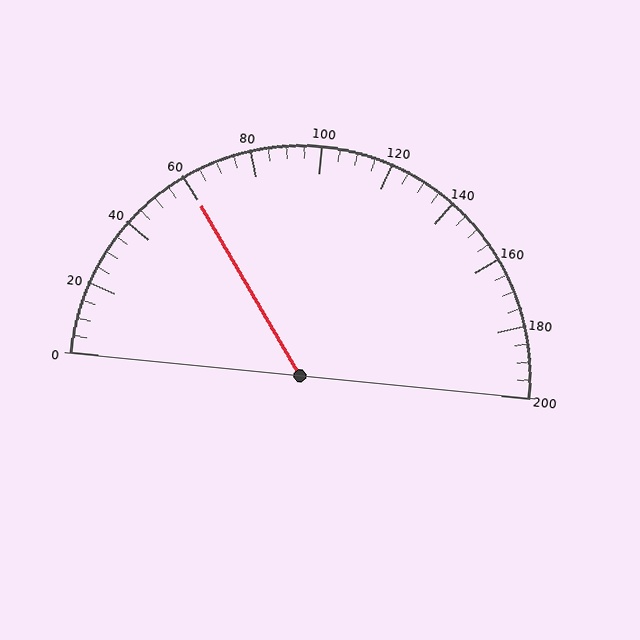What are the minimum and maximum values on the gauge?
The gauge ranges from 0 to 200.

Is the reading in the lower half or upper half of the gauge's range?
The reading is in the lower half of the range (0 to 200).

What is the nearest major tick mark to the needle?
The nearest major tick mark is 60.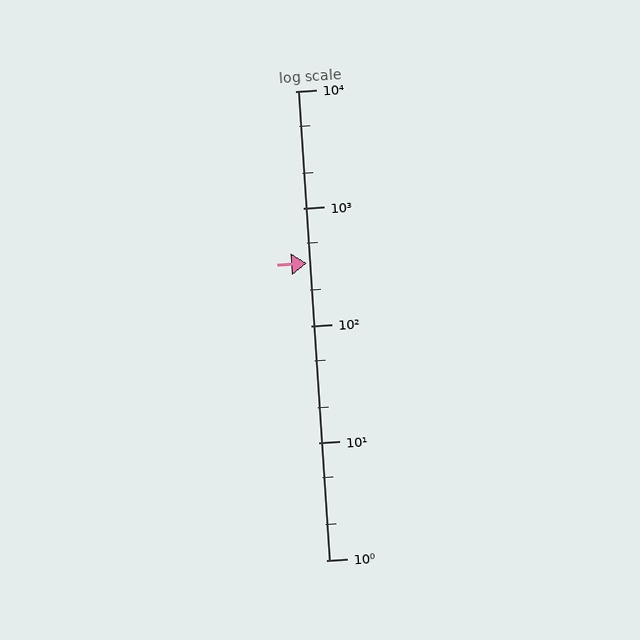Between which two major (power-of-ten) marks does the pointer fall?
The pointer is between 100 and 1000.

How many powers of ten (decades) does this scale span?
The scale spans 4 decades, from 1 to 10000.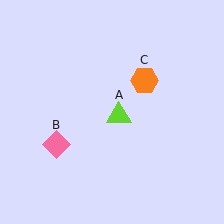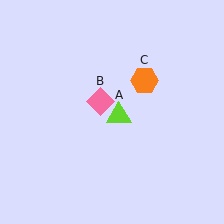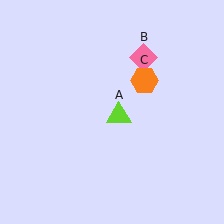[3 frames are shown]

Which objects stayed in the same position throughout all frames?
Lime triangle (object A) and orange hexagon (object C) remained stationary.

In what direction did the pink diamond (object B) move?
The pink diamond (object B) moved up and to the right.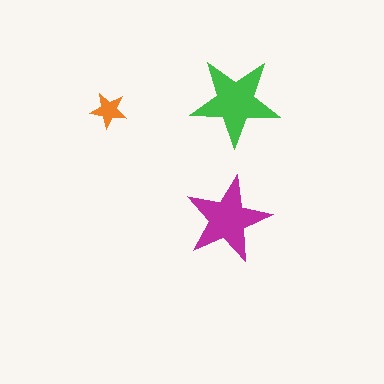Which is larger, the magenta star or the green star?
The green one.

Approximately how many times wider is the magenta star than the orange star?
About 2.5 times wider.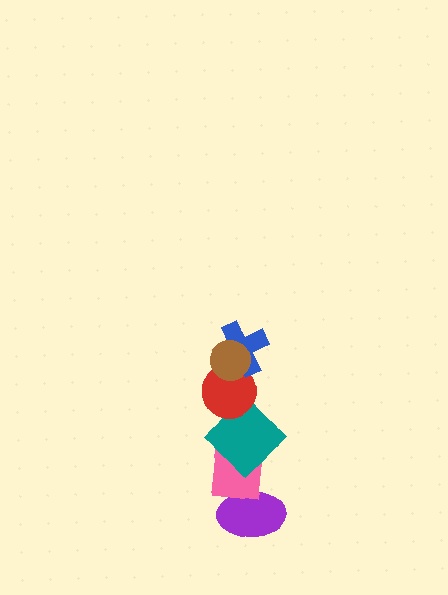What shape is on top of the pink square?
The teal diamond is on top of the pink square.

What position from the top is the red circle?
The red circle is 3rd from the top.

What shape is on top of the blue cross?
The brown circle is on top of the blue cross.